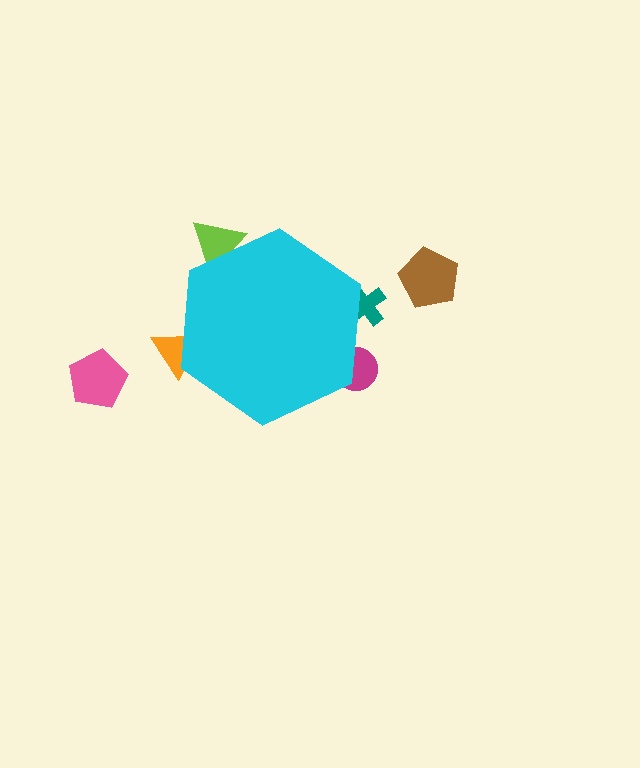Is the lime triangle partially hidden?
Yes, the lime triangle is partially hidden behind the cyan hexagon.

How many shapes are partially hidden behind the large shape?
4 shapes are partially hidden.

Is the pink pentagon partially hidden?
No, the pink pentagon is fully visible.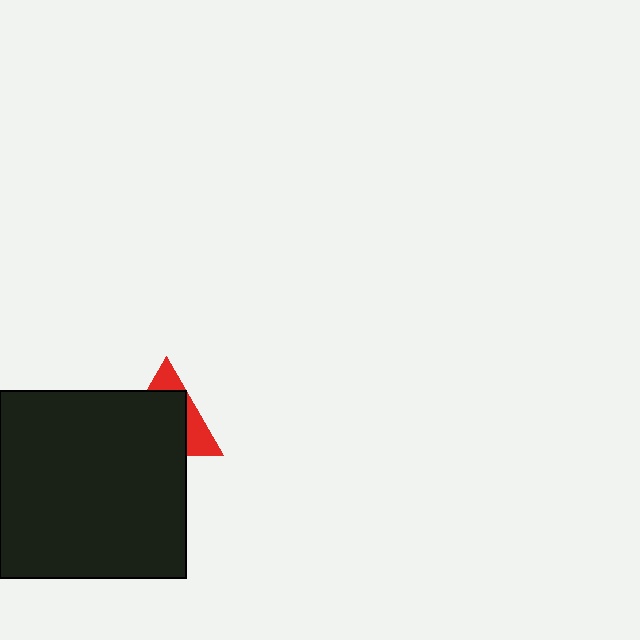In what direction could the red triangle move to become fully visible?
The red triangle could move toward the upper-right. That would shift it out from behind the black square entirely.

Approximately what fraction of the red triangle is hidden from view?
Roughly 68% of the red triangle is hidden behind the black square.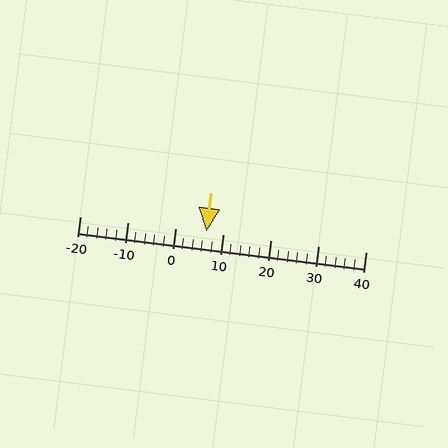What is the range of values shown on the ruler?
The ruler shows values from -20 to 40.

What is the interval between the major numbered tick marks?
The major tick marks are spaced 10 units apart.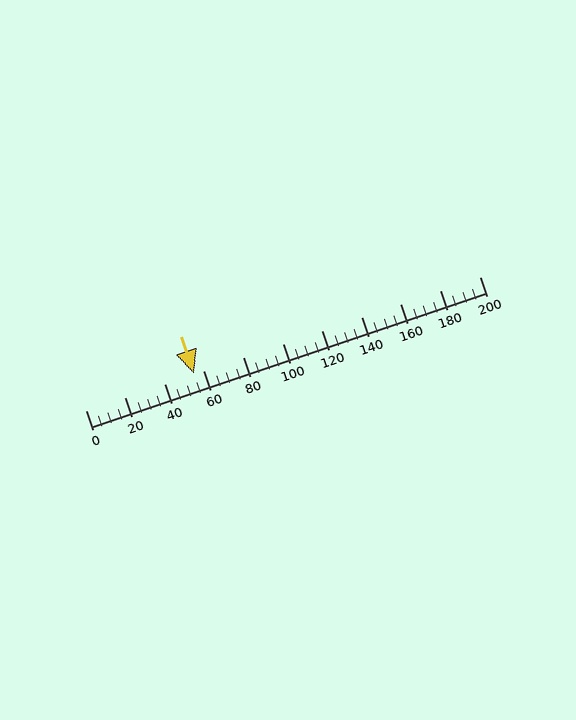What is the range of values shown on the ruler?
The ruler shows values from 0 to 200.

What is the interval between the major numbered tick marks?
The major tick marks are spaced 20 units apart.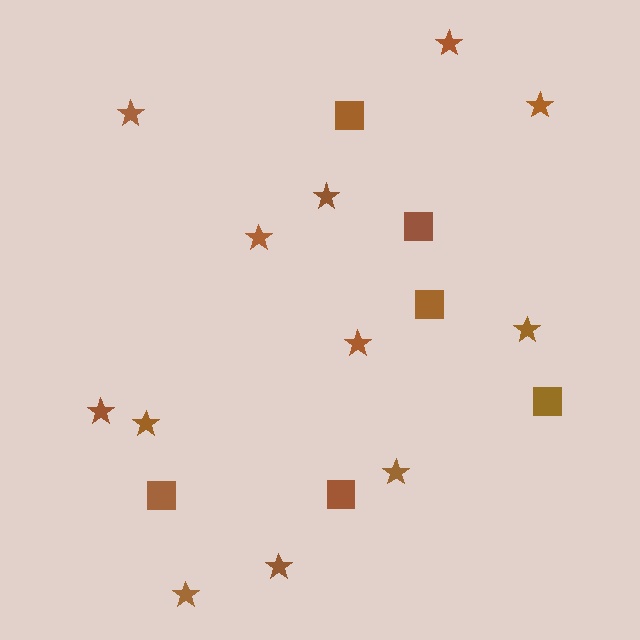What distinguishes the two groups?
There are 2 groups: one group of stars (12) and one group of squares (6).